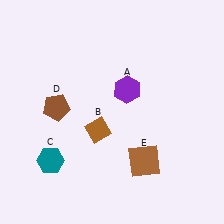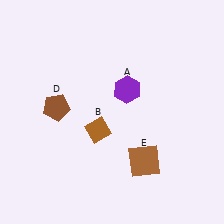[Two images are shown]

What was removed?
The teal hexagon (C) was removed in Image 2.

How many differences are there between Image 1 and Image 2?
There is 1 difference between the two images.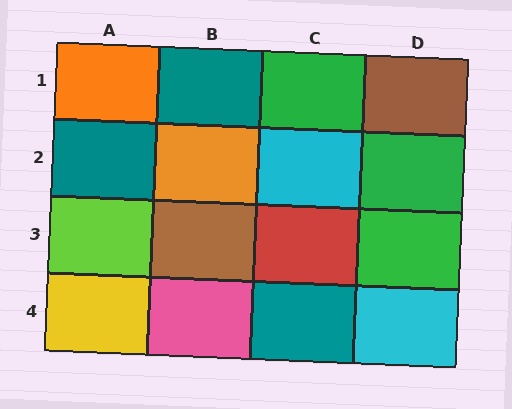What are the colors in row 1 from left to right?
Orange, teal, green, brown.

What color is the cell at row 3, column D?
Green.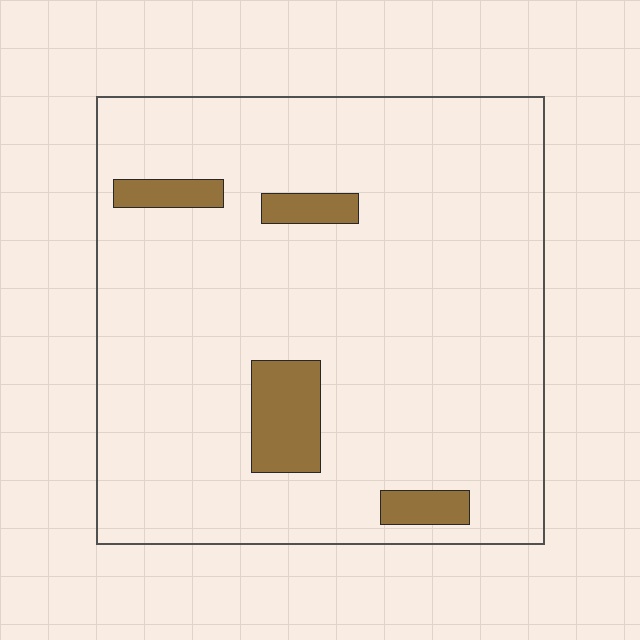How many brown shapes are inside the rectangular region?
4.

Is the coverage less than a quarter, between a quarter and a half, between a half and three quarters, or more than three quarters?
Less than a quarter.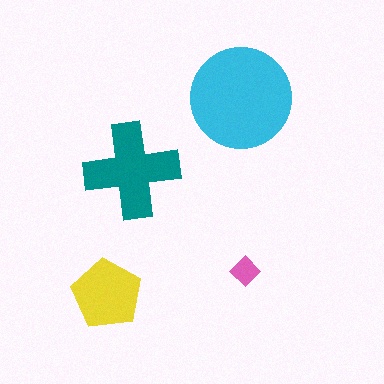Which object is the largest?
The cyan circle.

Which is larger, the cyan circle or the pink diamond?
The cyan circle.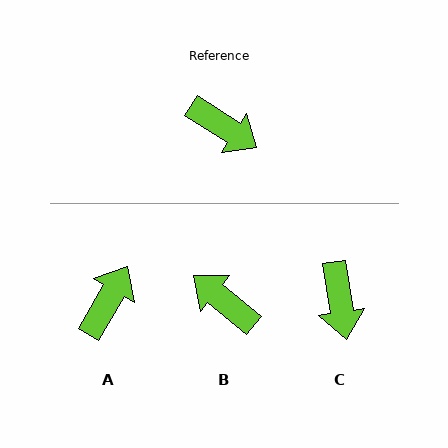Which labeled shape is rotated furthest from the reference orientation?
B, about 174 degrees away.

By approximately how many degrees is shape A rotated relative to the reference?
Approximately 93 degrees counter-clockwise.